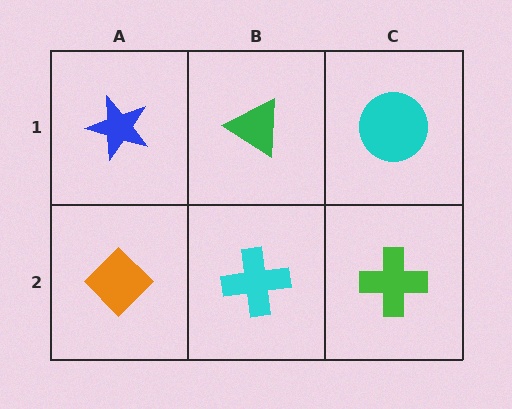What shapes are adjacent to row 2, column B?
A green triangle (row 1, column B), an orange diamond (row 2, column A), a green cross (row 2, column C).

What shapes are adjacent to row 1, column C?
A green cross (row 2, column C), a green triangle (row 1, column B).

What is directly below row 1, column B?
A cyan cross.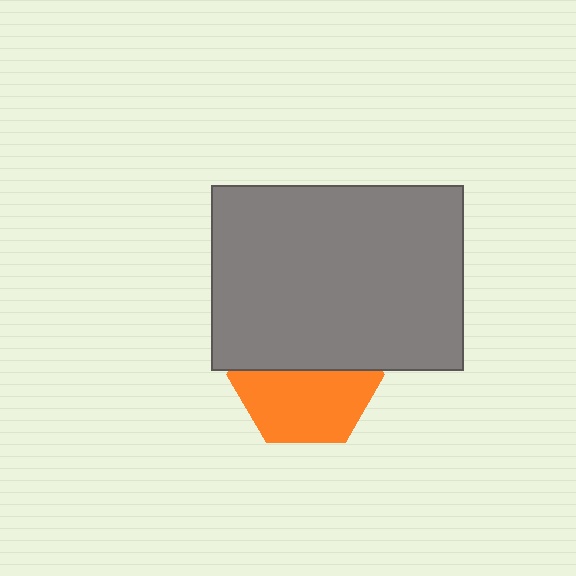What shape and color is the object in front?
The object in front is a gray rectangle.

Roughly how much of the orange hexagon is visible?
About half of it is visible (roughly 53%).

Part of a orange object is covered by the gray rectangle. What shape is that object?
It is a hexagon.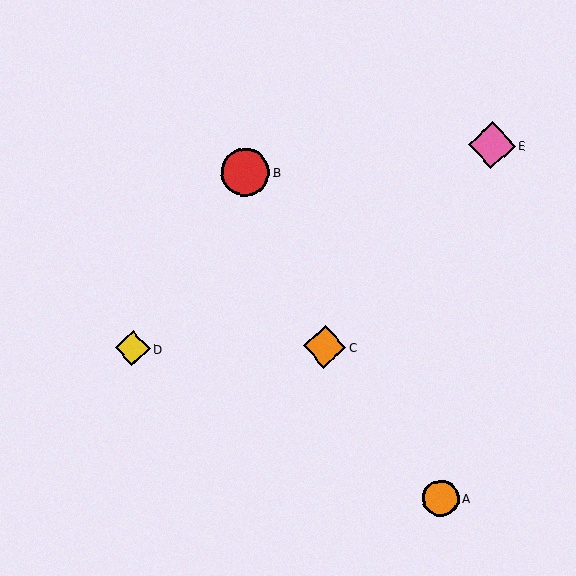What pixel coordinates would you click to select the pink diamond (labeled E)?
Click at (492, 145) to select the pink diamond E.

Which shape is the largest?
The red circle (labeled B) is the largest.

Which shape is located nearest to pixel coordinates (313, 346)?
The orange diamond (labeled C) at (325, 347) is nearest to that location.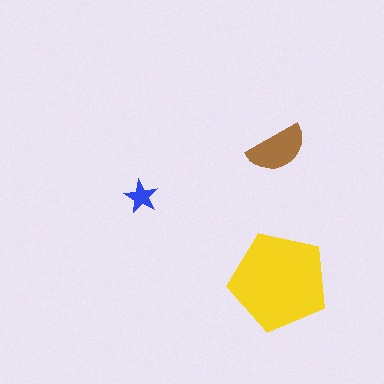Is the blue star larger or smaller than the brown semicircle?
Smaller.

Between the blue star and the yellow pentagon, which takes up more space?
The yellow pentagon.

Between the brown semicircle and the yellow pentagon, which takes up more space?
The yellow pentagon.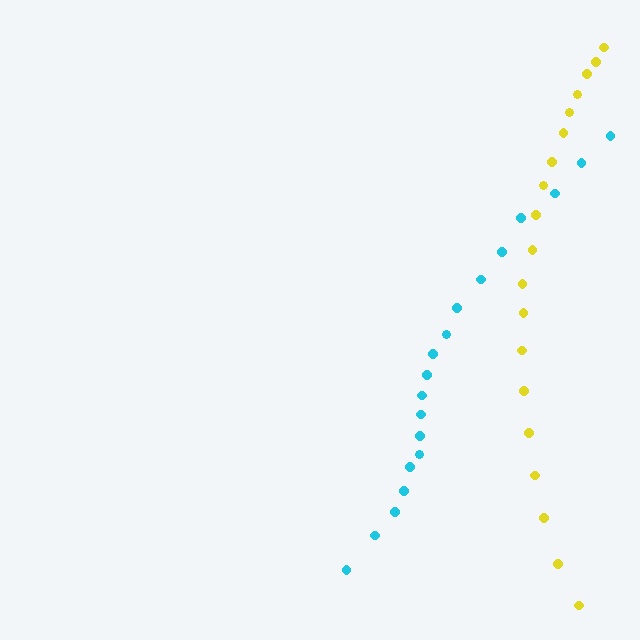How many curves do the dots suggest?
There are 2 distinct paths.